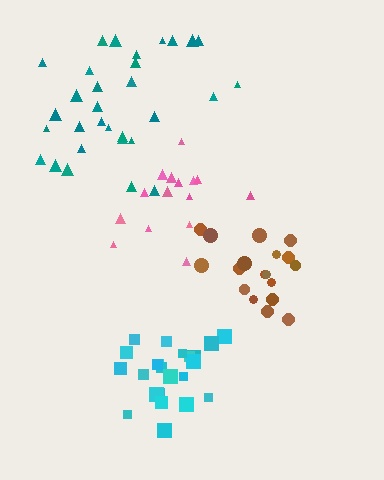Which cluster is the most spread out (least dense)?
Teal.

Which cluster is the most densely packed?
Cyan.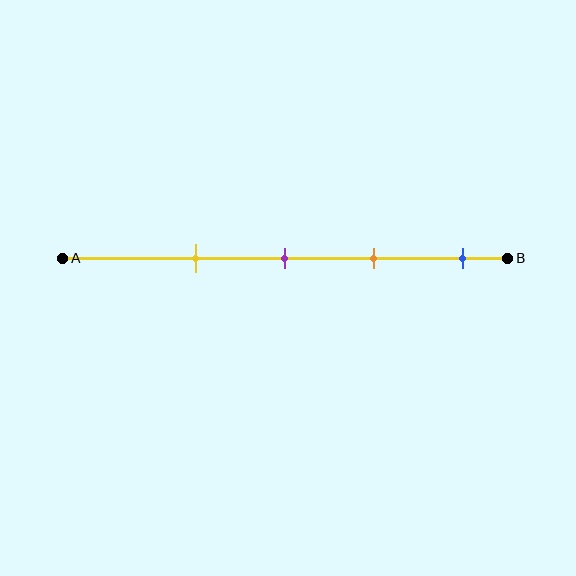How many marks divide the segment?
There are 4 marks dividing the segment.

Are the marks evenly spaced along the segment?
Yes, the marks are approximately evenly spaced.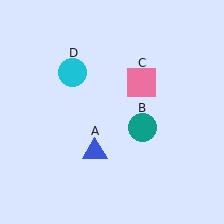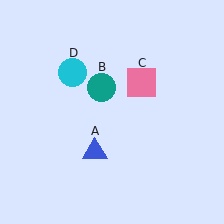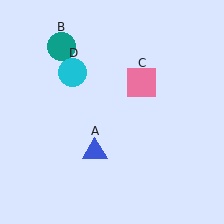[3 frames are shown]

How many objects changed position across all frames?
1 object changed position: teal circle (object B).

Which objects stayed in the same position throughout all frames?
Blue triangle (object A) and pink square (object C) and cyan circle (object D) remained stationary.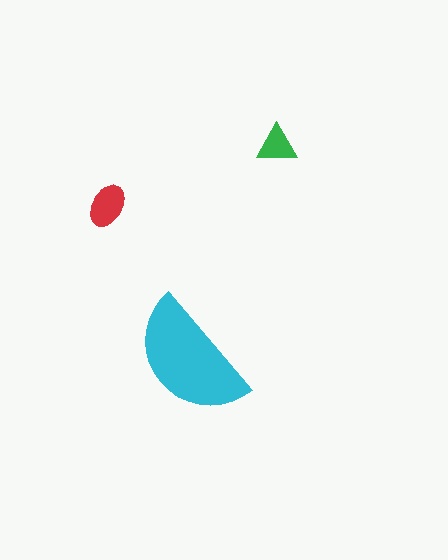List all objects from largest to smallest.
The cyan semicircle, the red ellipse, the green triangle.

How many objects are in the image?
There are 3 objects in the image.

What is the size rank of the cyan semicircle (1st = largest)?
1st.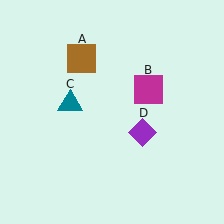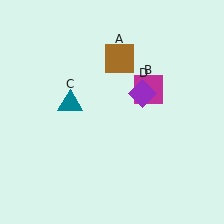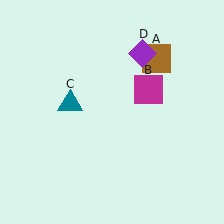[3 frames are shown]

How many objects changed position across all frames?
2 objects changed position: brown square (object A), purple diamond (object D).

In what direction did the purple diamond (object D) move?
The purple diamond (object D) moved up.